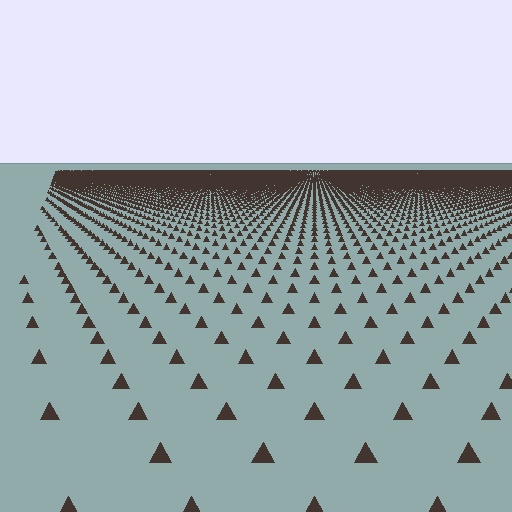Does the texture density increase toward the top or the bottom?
Density increases toward the top.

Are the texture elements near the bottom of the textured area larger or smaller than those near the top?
Larger. Near the bottom, elements are closer to the viewer and appear at a bigger on-screen size.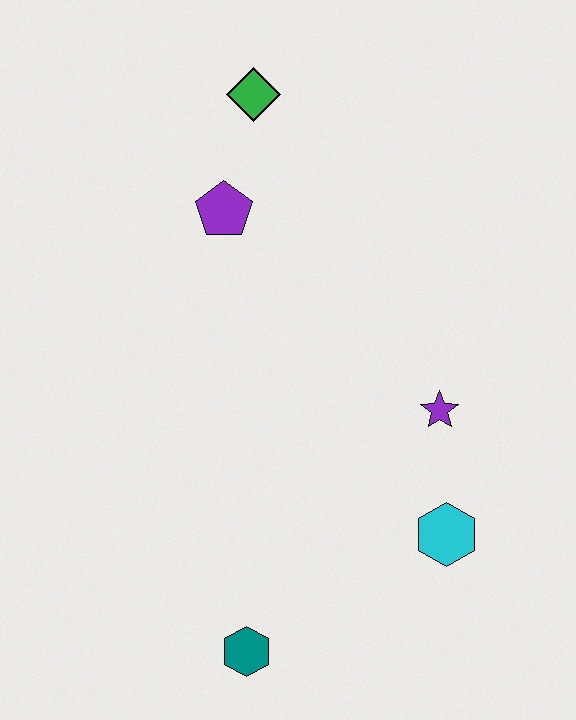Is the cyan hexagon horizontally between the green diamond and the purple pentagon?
No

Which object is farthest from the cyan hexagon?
The green diamond is farthest from the cyan hexagon.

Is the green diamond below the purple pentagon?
No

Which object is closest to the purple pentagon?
The green diamond is closest to the purple pentagon.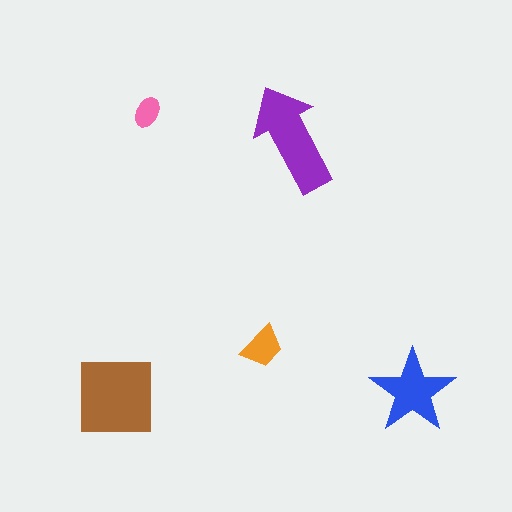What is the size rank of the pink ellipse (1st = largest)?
5th.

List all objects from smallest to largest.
The pink ellipse, the orange trapezoid, the blue star, the purple arrow, the brown square.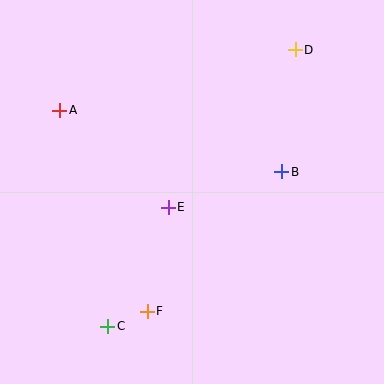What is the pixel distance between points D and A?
The distance between D and A is 243 pixels.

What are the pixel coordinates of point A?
Point A is at (60, 110).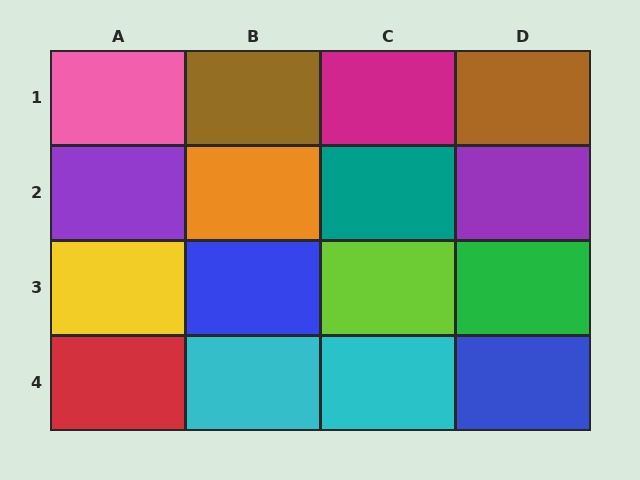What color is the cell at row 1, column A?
Pink.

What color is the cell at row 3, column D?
Green.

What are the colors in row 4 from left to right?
Red, cyan, cyan, blue.